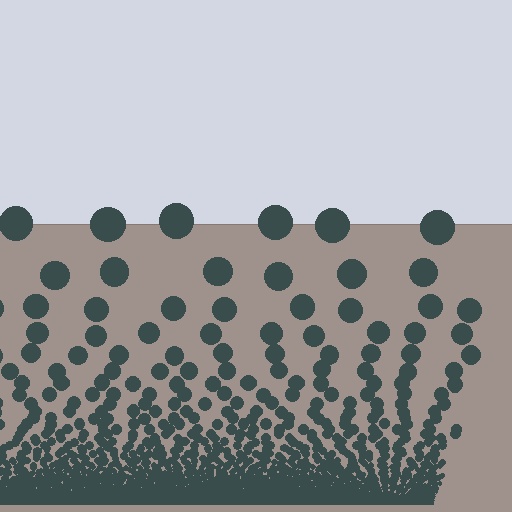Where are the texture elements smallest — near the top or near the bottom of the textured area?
Near the bottom.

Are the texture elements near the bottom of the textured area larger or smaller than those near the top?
Smaller. The gradient is inverted — elements near the bottom are smaller and denser.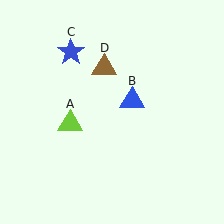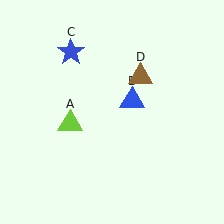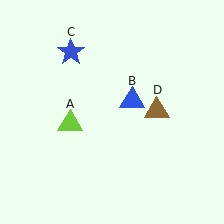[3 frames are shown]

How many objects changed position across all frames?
1 object changed position: brown triangle (object D).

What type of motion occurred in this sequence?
The brown triangle (object D) rotated clockwise around the center of the scene.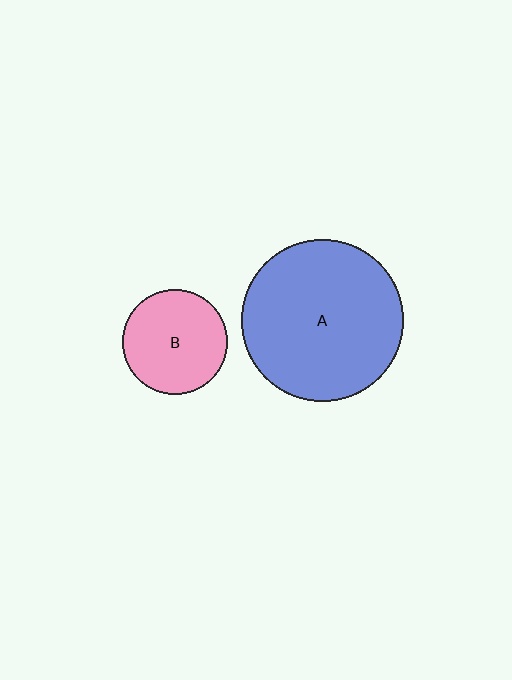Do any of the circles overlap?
No, none of the circles overlap.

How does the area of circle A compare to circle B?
Approximately 2.4 times.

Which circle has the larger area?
Circle A (blue).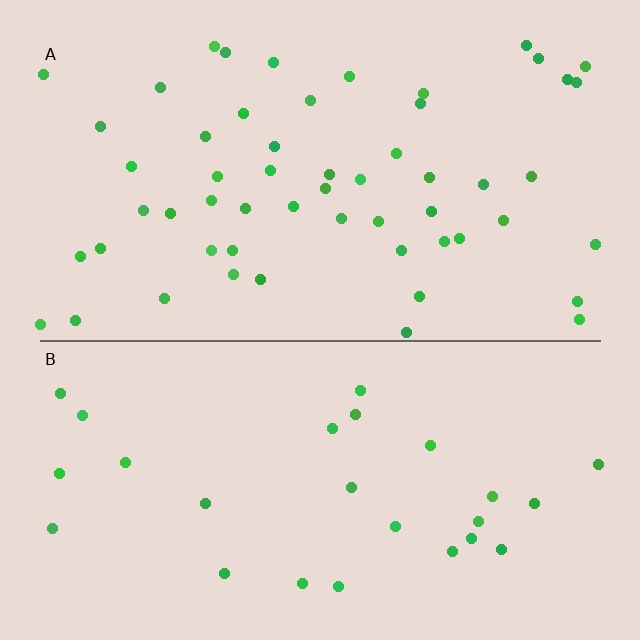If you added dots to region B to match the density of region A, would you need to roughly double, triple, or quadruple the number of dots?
Approximately double.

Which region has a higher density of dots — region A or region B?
A (the top).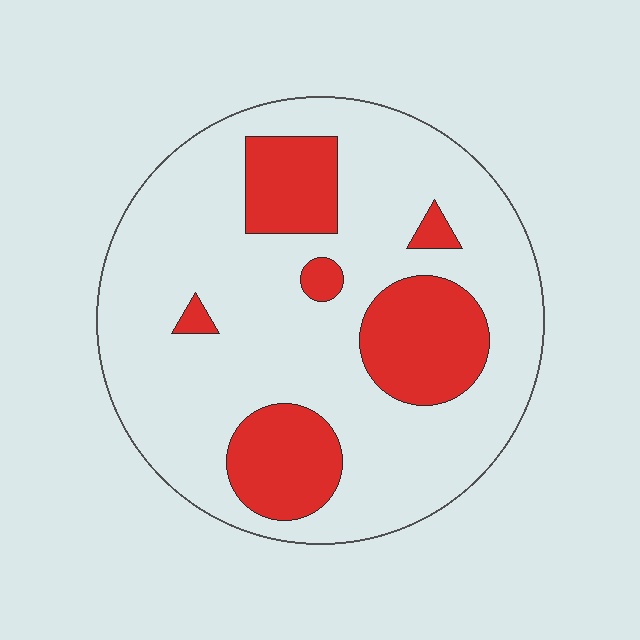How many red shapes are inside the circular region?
6.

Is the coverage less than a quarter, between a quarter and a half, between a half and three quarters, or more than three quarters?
Less than a quarter.